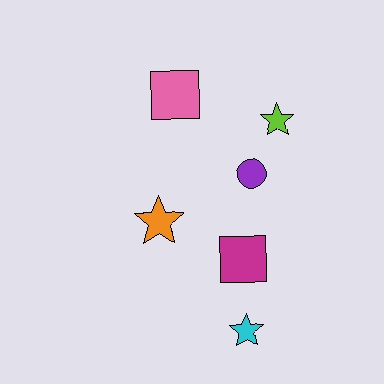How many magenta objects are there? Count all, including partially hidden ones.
There is 1 magenta object.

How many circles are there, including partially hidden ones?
There is 1 circle.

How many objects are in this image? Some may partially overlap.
There are 6 objects.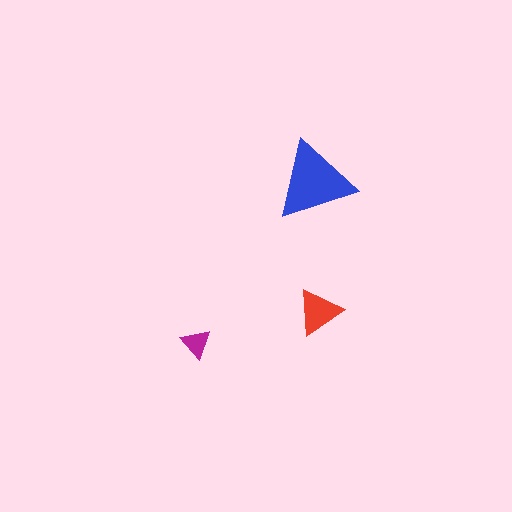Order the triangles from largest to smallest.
the blue one, the red one, the magenta one.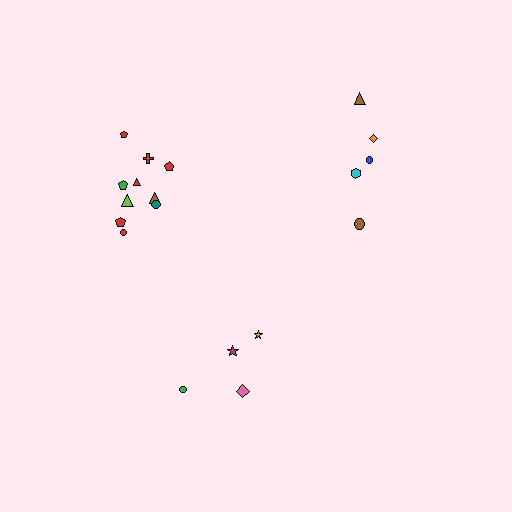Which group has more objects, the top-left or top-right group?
The top-left group.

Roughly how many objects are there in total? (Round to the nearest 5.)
Roughly 20 objects in total.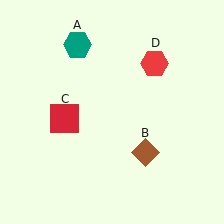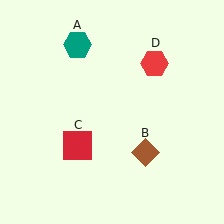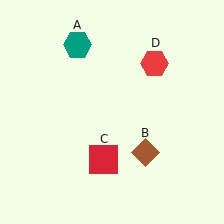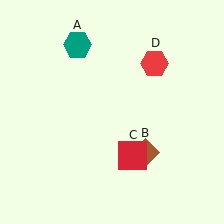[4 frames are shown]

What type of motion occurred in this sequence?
The red square (object C) rotated counterclockwise around the center of the scene.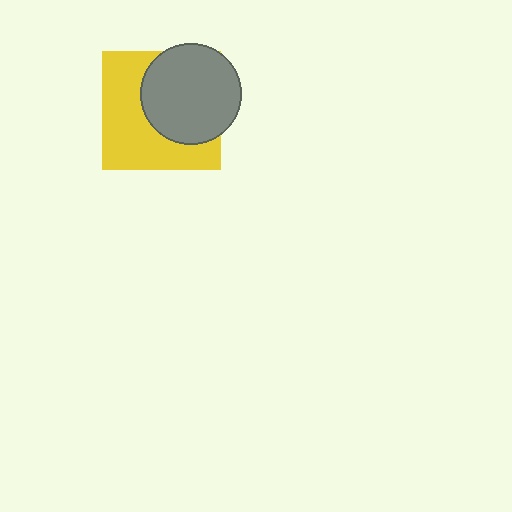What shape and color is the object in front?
The object in front is a gray circle.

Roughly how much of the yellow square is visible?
About half of it is visible (roughly 53%).